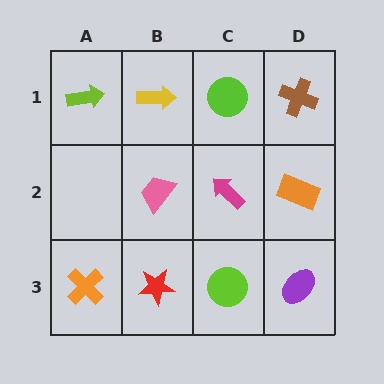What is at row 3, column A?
An orange cross.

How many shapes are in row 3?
4 shapes.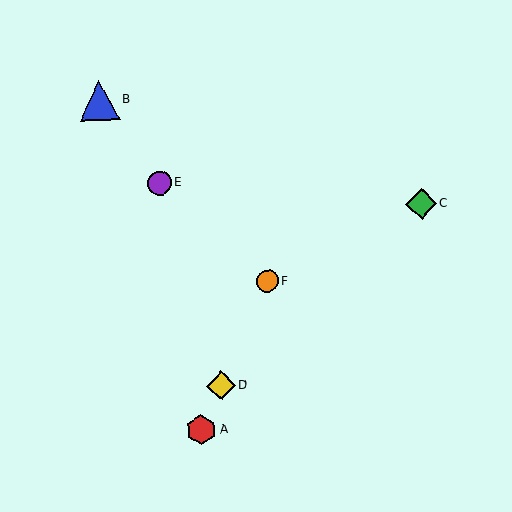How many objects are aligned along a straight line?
3 objects (A, D, F) are aligned along a straight line.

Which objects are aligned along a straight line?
Objects A, D, F are aligned along a straight line.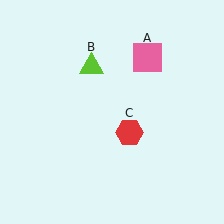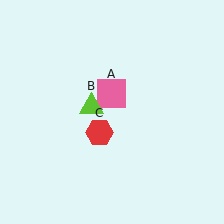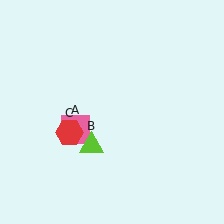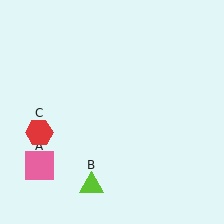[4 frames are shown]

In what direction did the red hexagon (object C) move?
The red hexagon (object C) moved left.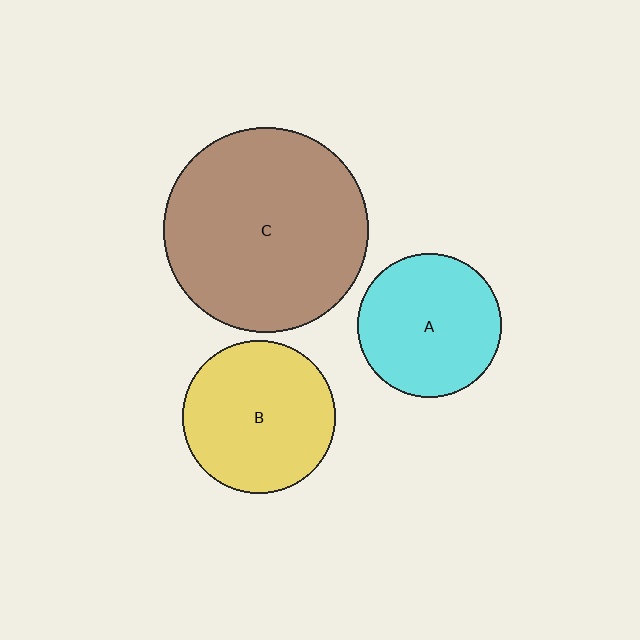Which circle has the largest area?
Circle C (brown).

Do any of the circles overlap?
No, none of the circles overlap.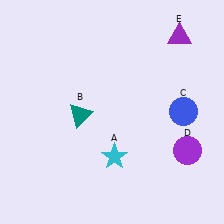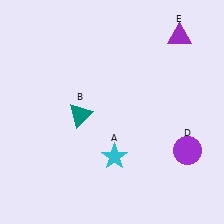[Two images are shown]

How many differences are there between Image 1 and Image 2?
There is 1 difference between the two images.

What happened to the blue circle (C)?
The blue circle (C) was removed in Image 2. It was in the top-right area of Image 1.